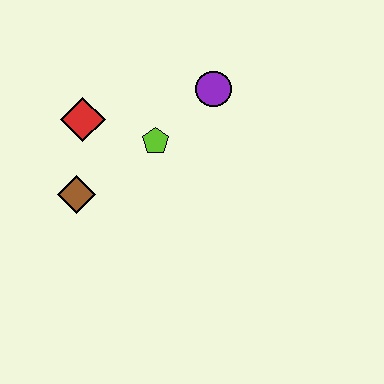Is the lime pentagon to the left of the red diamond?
No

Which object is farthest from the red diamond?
The purple circle is farthest from the red diamond.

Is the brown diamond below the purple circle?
Yes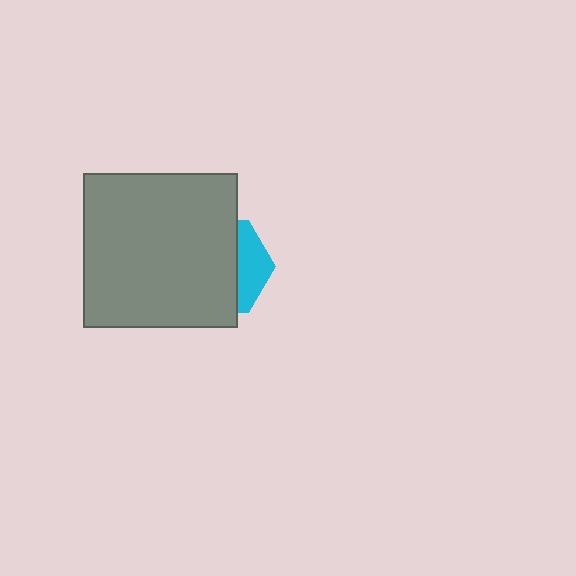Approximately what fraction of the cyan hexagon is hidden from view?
Roughly 69% of the cyan hexagon is hidden behind the gray square.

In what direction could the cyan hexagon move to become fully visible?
The cyan hexagon could move right. That would shift it out from behind the gray square entirely.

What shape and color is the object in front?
The object in front is a gray square.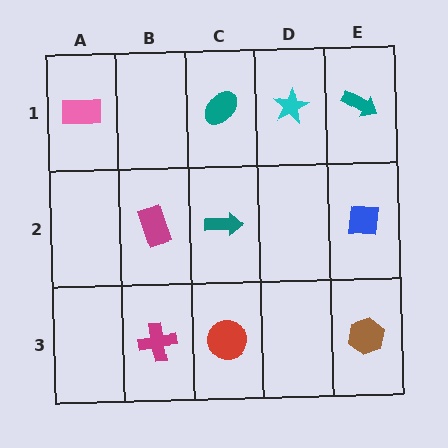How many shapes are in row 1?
4 shapes.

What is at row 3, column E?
A brown hexagon.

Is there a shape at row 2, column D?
No, that cell is empty.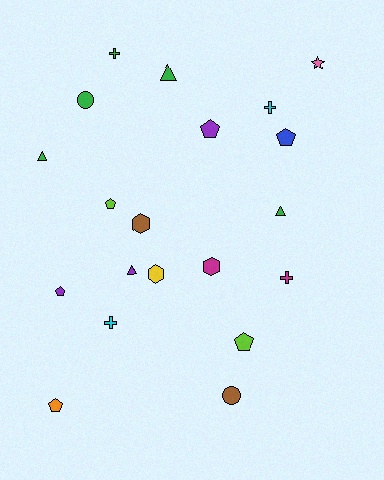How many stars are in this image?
There is 1 star.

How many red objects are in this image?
There are no red objects.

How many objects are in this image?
There are 20 objects.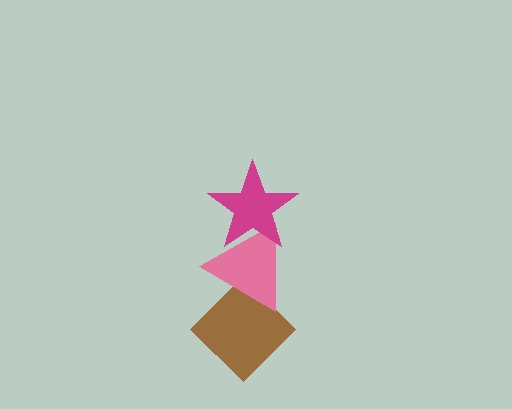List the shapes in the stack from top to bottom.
From top to bottom: the magenta star, the pink triangle, the brown diamond.